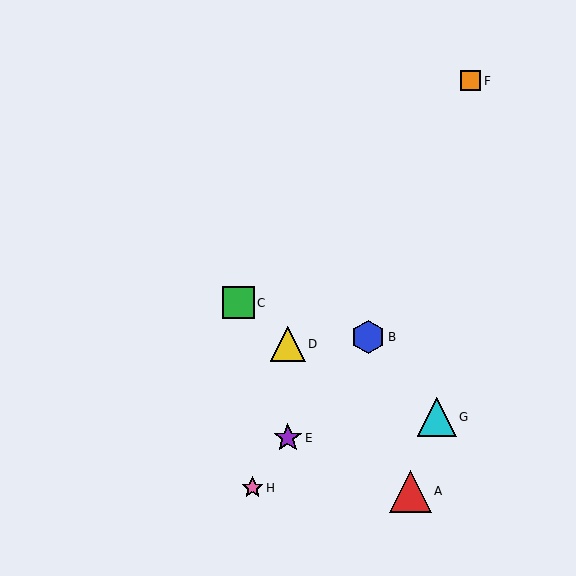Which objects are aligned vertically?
Objects D, E are aligned vertically.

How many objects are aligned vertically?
2 objects (D, E) are aligned vertically.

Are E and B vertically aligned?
No, E is at x≈288 and B is at x≈368.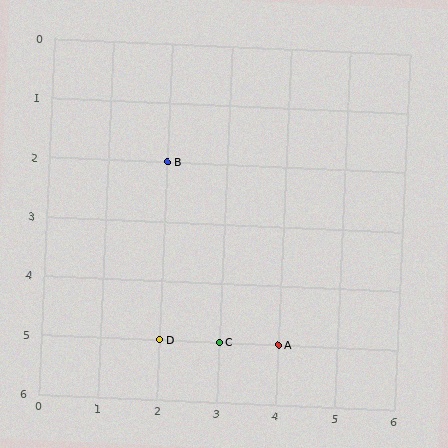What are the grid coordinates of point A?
Point A is at grid coordinates (4, 5).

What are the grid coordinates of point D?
Point D is at grid coordinates (2, 5).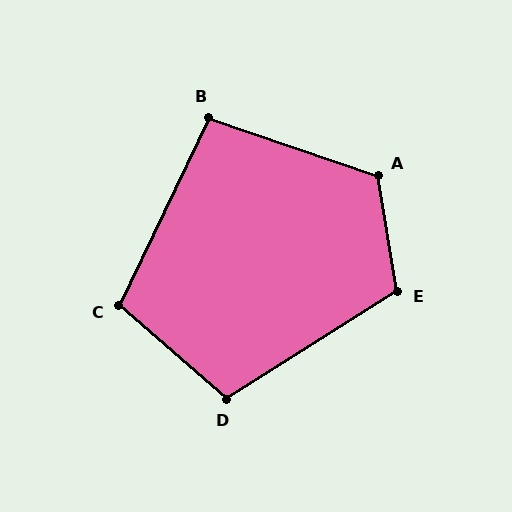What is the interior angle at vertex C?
Approximately 105 degrees (obtuse).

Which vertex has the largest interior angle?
A, at approximately 118 degrees.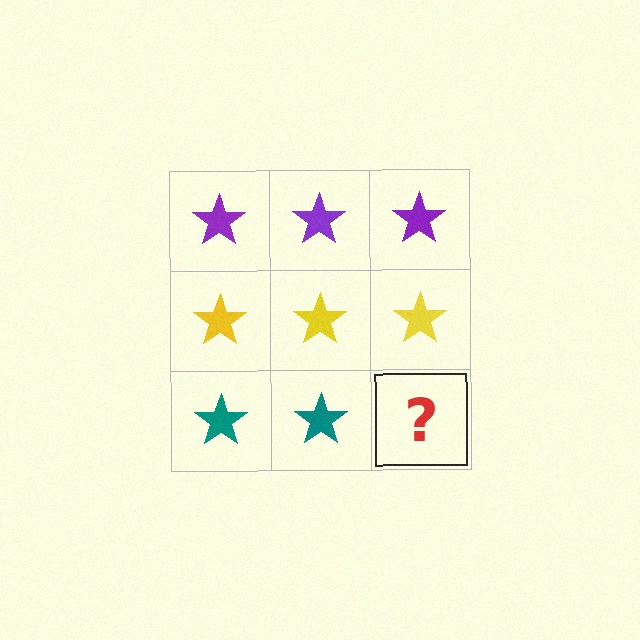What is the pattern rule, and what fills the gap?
The rule is that each row has a consistent color. The gap should be filled with a teal star.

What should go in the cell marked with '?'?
The missing cell should contain a teal star.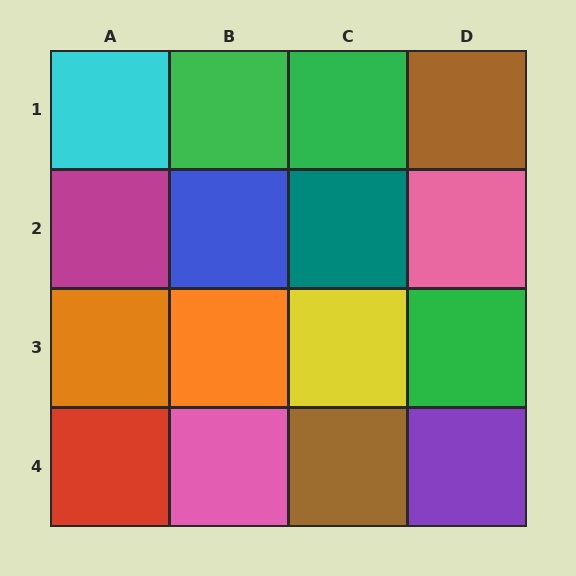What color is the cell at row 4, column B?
Pink.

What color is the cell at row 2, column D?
Pink.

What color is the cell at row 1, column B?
Green.